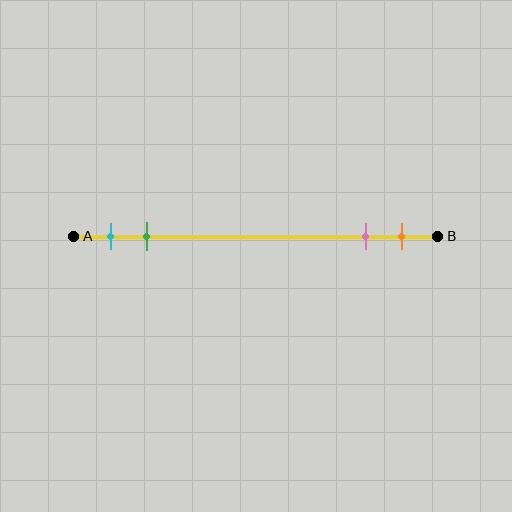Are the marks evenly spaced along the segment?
No, the marks are not evenly spaced.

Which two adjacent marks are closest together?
The pink and orange marks are the closest adjacent pair.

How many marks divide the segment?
There are 4 marks dividing the segment.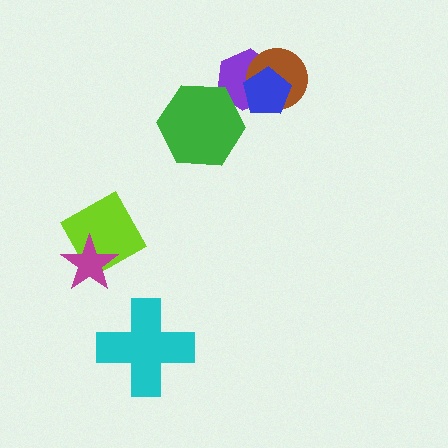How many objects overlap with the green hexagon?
1 object overlaps with the green hexagon.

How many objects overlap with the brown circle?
2 objects overlap with the brown circle.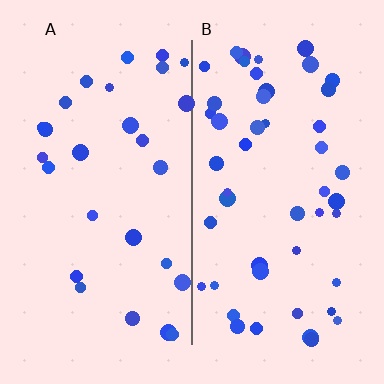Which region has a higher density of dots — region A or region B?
B (the right).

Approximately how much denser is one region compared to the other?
Approximately 1.7× — region B over region A.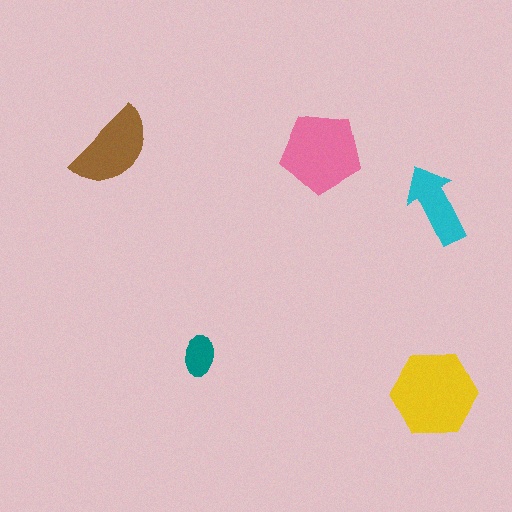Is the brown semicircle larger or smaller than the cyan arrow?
Larger.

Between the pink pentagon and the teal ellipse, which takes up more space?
The pink pentagon.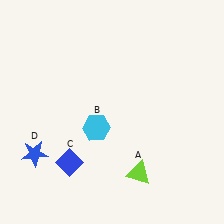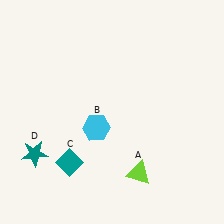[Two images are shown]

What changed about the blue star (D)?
In Image 1, D is blue. In Image 2, it changed to teal.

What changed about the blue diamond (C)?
In Image 1, C is blue. In Image 2, it changed to teal.